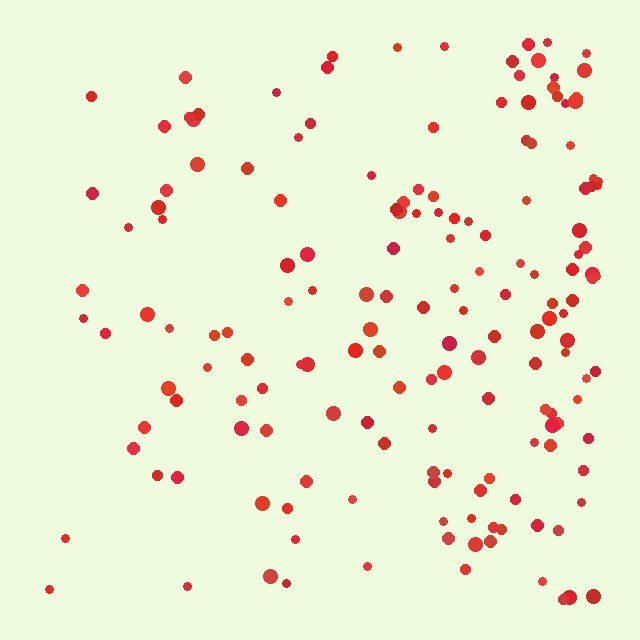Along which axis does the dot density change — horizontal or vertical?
Horizontal.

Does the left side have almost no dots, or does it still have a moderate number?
Still a moderate number, just noticeably fewer than the right.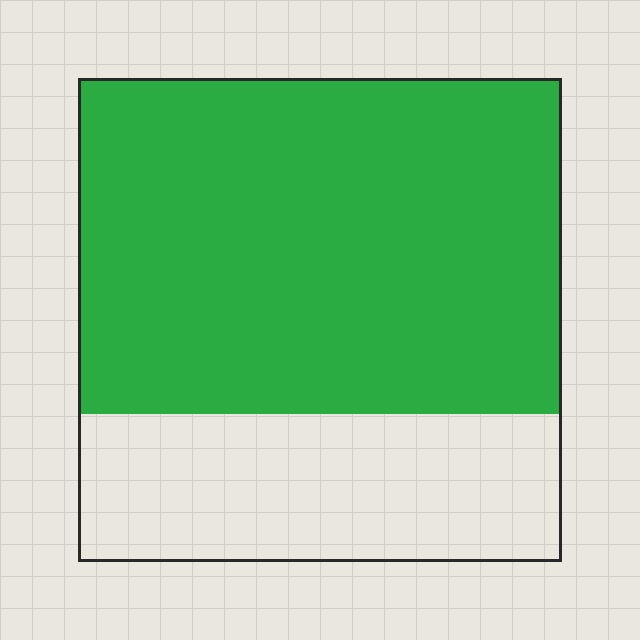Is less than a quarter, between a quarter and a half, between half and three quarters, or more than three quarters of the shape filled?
Between half and three quarters.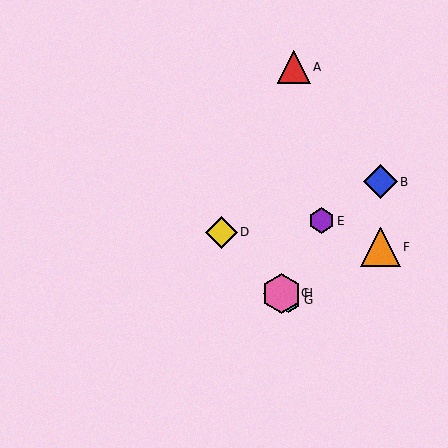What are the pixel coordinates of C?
Object C is at (281, 293).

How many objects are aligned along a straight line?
4 objects (C, D, G, H) are aligned along a straight line.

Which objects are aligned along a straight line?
Objects C, D, G, H are aligned along a straight line.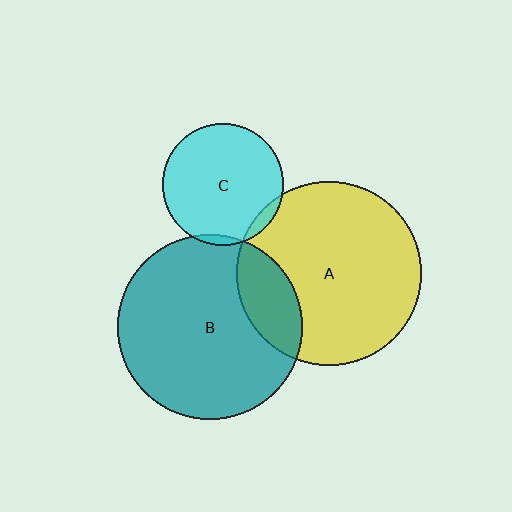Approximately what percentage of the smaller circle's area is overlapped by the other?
Approximately 5%.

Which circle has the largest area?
Circle B (teal).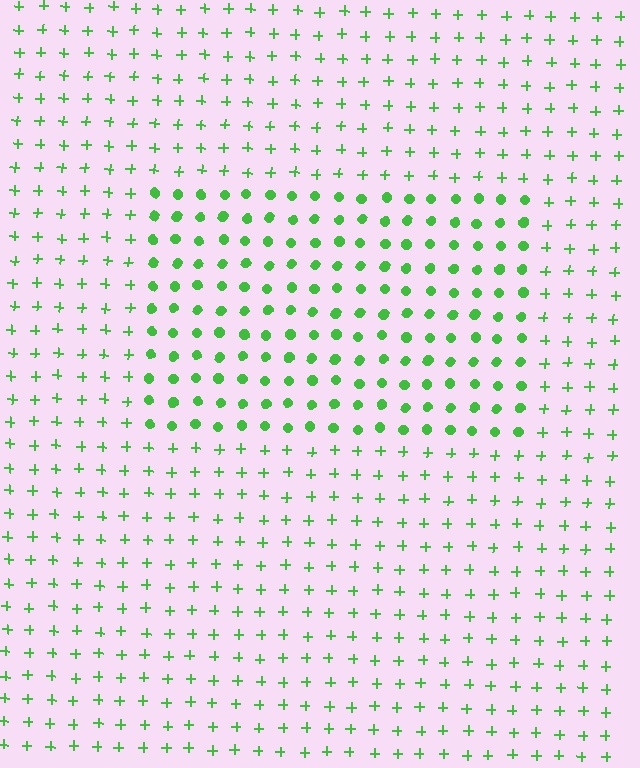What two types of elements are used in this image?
The image uses circles inside the rectangle region and plus signs outside it.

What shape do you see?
I see a rectangle.